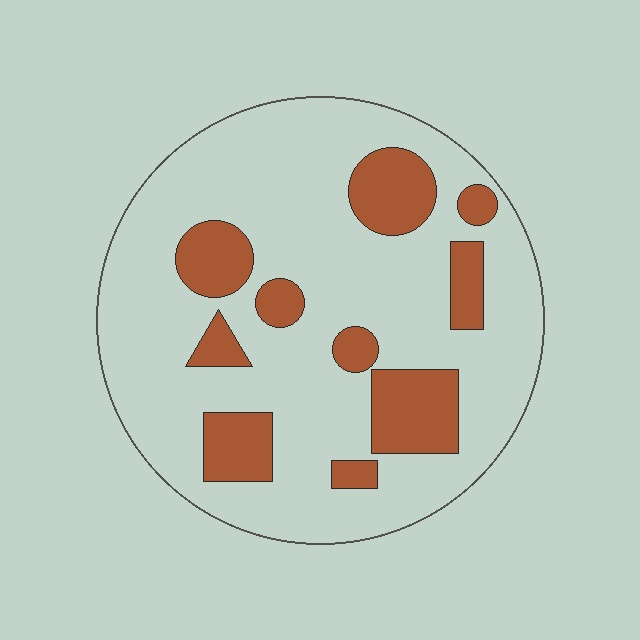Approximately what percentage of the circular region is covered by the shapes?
Approximately 20%.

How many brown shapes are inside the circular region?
10.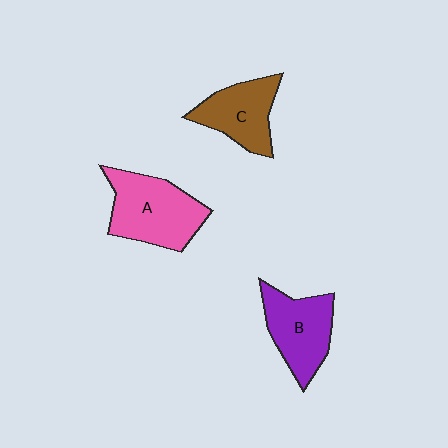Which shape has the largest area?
Shape A (pink).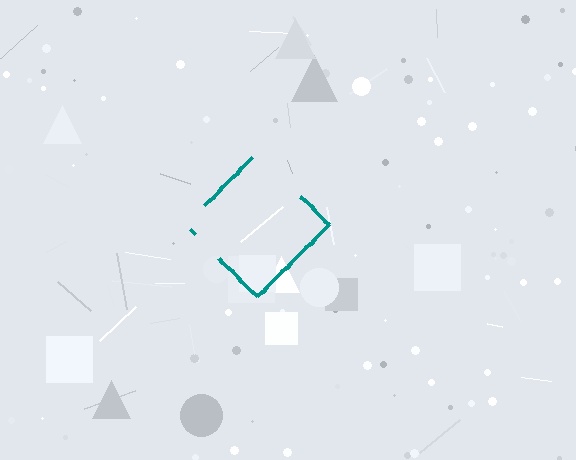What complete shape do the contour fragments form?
The contour fragments form a diamond.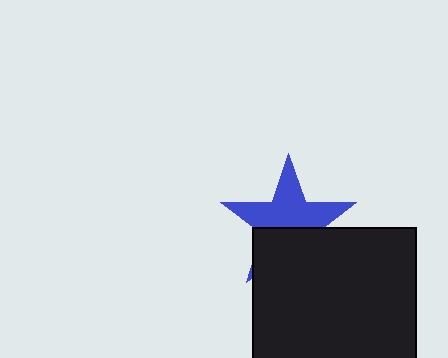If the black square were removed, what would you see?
You would see the complete blue star.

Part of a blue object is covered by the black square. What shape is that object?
It is a star.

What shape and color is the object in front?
The object in front is a black square.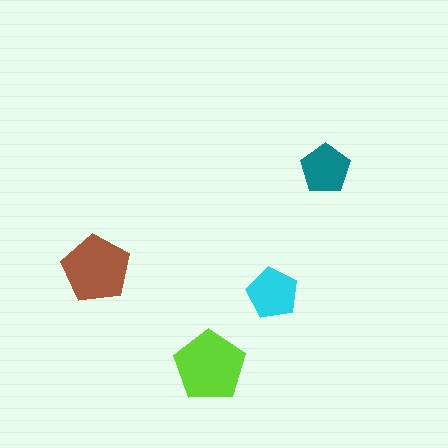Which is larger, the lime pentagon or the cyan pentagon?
The lime one.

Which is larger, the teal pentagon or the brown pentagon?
The brown one.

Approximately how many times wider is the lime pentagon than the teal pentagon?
About 1.5 times wider.